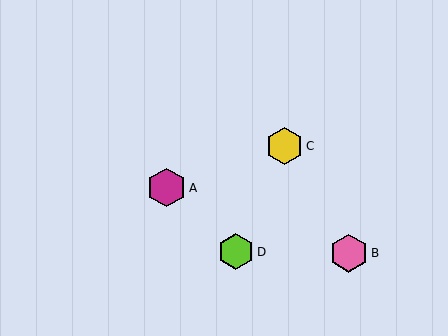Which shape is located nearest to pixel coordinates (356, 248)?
The pink hexagon (labeled B) at (349, 253) is nearest to that location.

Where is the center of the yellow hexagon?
The center of the yellow hexagon is at (285, 146).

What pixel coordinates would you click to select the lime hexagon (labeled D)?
Click at (236, 252) to select the lime hexagon D.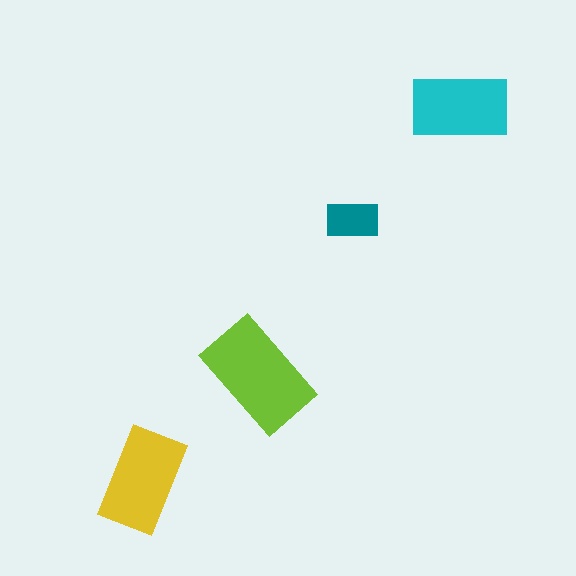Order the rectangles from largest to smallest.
the lime one, the yellow one, the cyan one, the teal one.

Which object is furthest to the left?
The yellow rectangle is leftmost.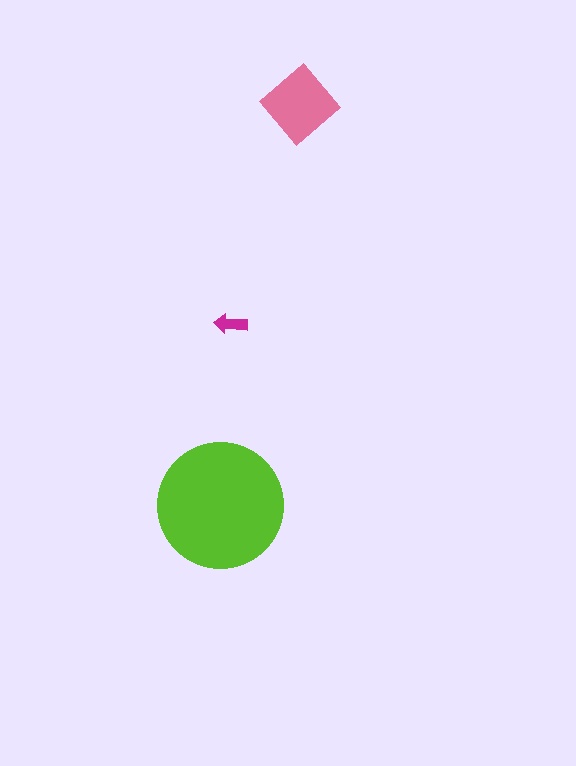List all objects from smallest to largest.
The magenta arrow, the pink diamond, the lime circle.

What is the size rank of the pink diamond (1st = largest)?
2nd.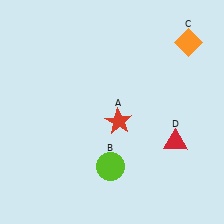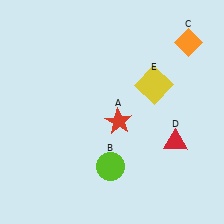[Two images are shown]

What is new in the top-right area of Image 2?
A yellow square (E) was added in the top-right area of Image 2.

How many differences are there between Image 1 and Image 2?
There is 1 difference between the two images.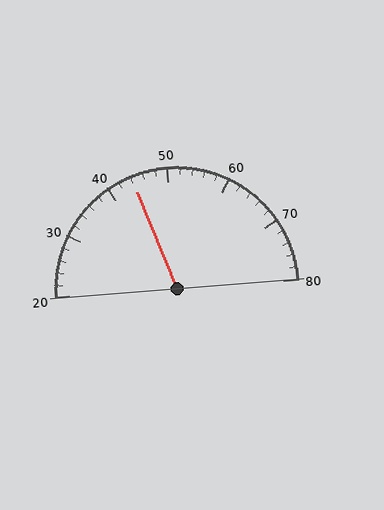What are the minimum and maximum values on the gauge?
The gauge ranges from 20 to 80.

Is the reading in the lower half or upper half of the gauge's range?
The reading is in the lower half of the range (20 to 80).